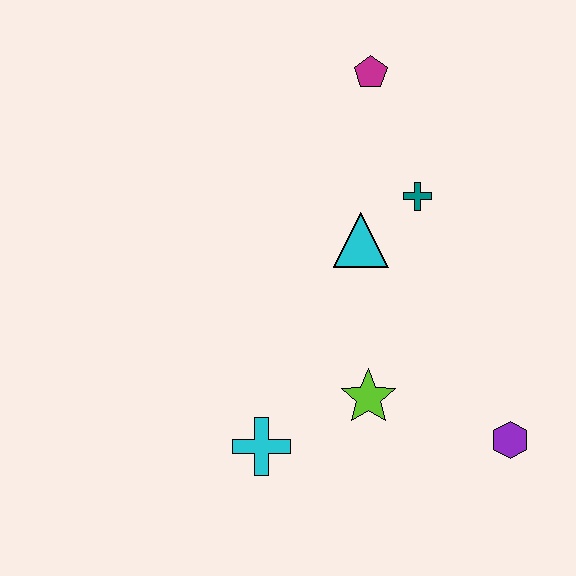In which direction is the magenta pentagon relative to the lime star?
The magenta pentagon is above the lime star.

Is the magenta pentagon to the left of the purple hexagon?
Yes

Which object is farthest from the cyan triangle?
The purple hexagon is farthest from the cyan triangle.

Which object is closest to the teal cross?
The cyan triangle is closest to the teal cross.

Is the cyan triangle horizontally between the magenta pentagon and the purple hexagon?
No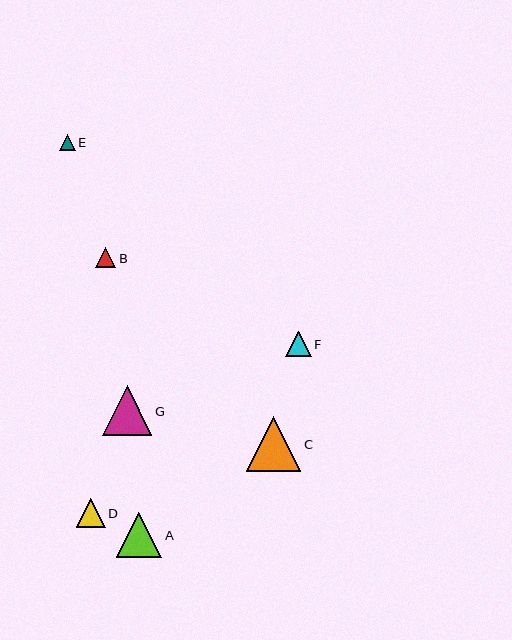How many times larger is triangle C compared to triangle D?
Triangle C is approximately 1.9 times the size of triangle D.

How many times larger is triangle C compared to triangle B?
Triangle C is approximately 2.8 times the size of triangle B.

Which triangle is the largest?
Triangle C is the largest with a size of approximately 54 pixels.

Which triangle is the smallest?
Triangle E is the smallest with a size of approximately 16 pixels.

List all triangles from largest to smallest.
From largest to smallest: C, G, A, D, F, B, E.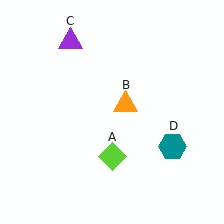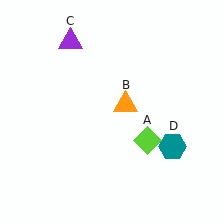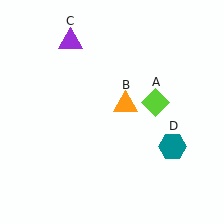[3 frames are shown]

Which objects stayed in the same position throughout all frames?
Orange triangle (object B) and purple triangle (object C) and teal hexagon (object D) remained stationary.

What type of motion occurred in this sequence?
The lime diamond (object A) rotated counterclockwise around the center of the scene.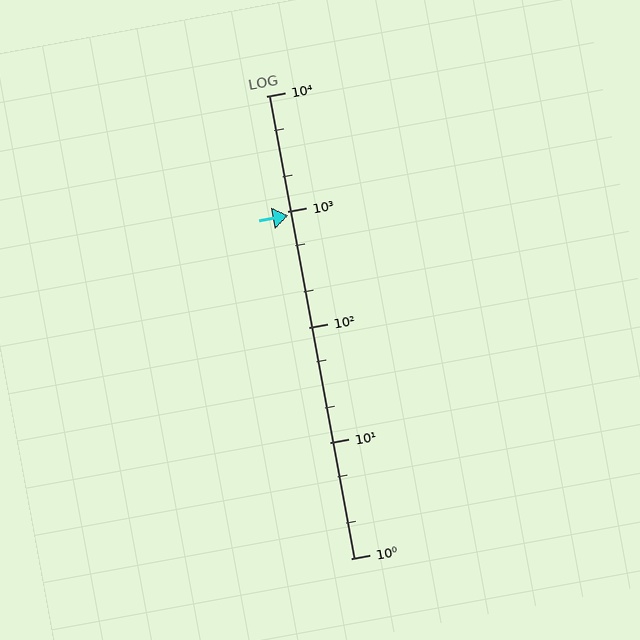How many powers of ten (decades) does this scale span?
The scale spans 4 decades, from 1 to 10000.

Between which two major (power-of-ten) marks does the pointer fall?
The pointer is between 100 and 1000.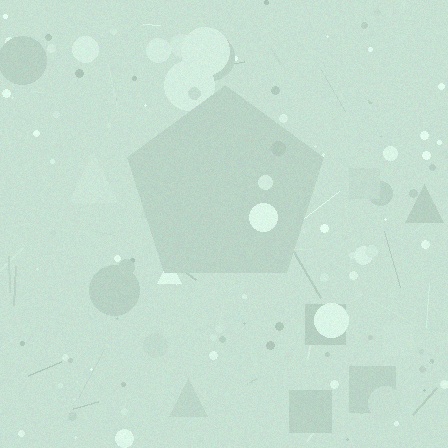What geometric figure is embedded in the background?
A pentagon is embedded in the background.